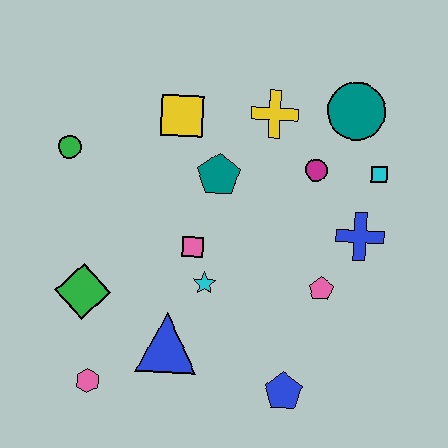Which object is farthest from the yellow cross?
The pink hexagon is farthest from the yellow cross.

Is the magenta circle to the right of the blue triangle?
Yes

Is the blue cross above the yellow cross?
No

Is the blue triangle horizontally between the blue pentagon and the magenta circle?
No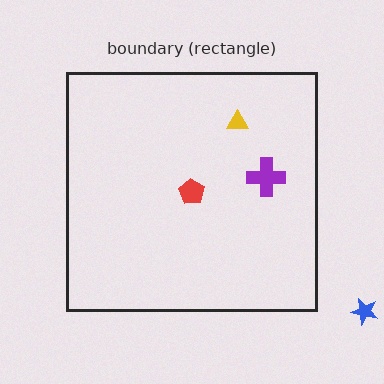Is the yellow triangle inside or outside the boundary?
Inside.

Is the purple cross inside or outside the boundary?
Inside.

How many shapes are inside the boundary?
3 inside, 1 outside.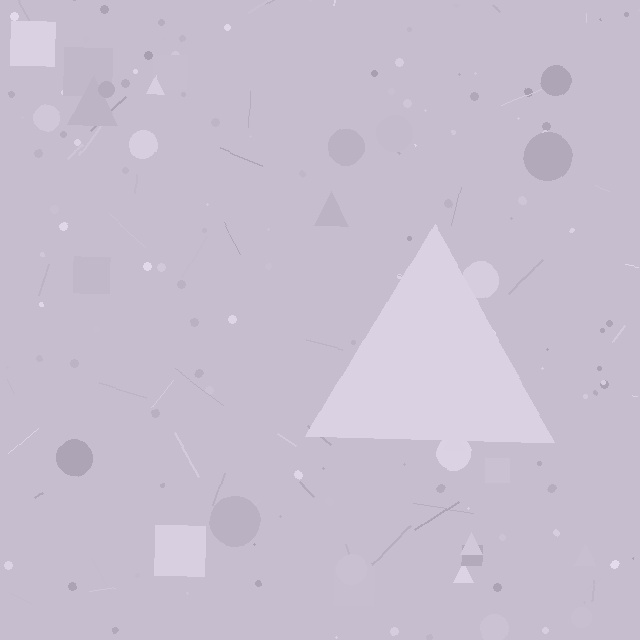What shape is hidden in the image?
A triangle is hidden in the image.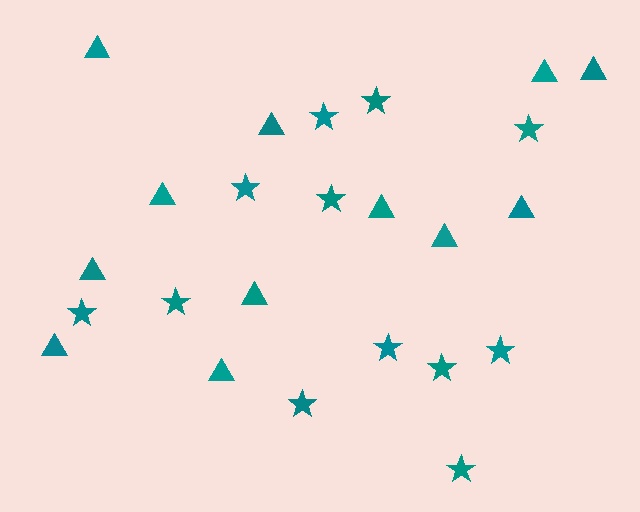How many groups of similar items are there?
There are 2 groups: one group of triangles (12) and one group of stars (12).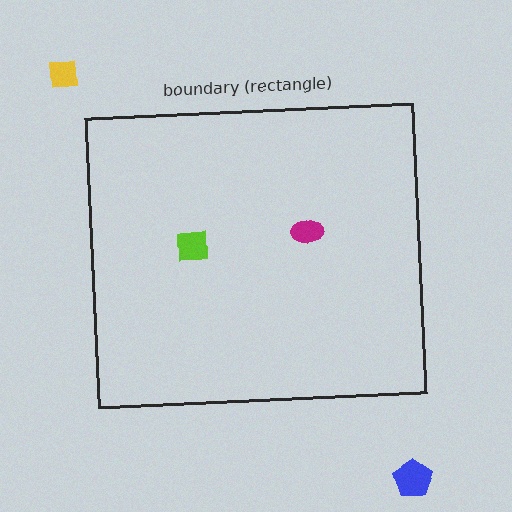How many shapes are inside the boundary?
2 inside, 2 outside.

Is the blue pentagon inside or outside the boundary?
Outside.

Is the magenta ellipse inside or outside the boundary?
Inside.